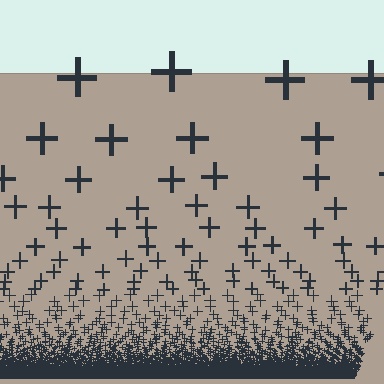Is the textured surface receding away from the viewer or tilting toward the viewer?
The surface appears to tilt toward the viewer. Texture elements get larger and sparser toward the top.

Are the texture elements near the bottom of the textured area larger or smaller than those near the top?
Smaller. The gradient is inverted — elements near the bottom are smaller and denser.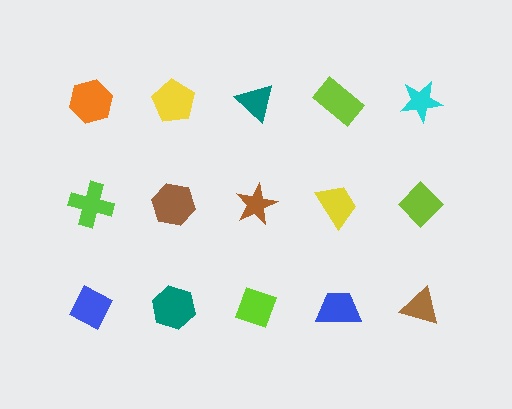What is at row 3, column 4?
A blue trapezoid.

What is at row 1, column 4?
A lime rectangle.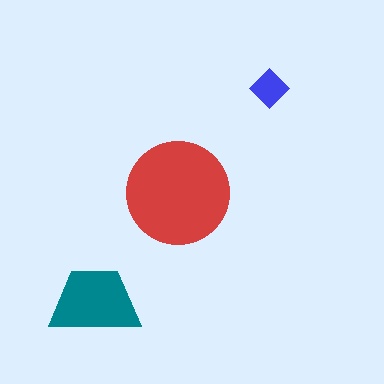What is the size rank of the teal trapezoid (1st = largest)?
2nd.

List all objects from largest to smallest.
The red circle, the teal trapezoid, the blue diamond.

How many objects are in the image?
There are 3 objects in the image.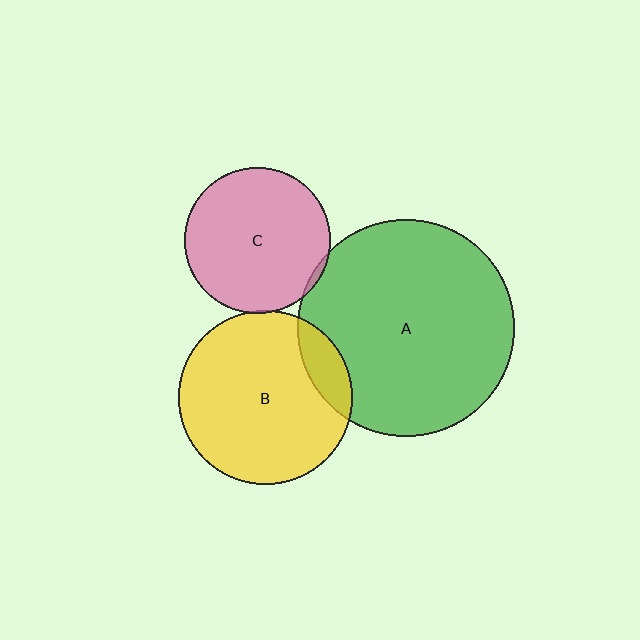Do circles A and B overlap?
Yes.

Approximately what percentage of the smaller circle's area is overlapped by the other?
Approximately 15%.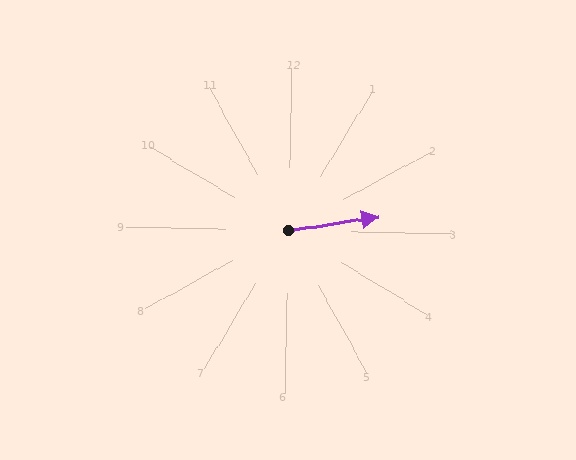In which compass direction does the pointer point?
East.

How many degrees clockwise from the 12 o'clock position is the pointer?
Approximately 80 degrees.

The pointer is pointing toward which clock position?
Roughly 3 o'clock.